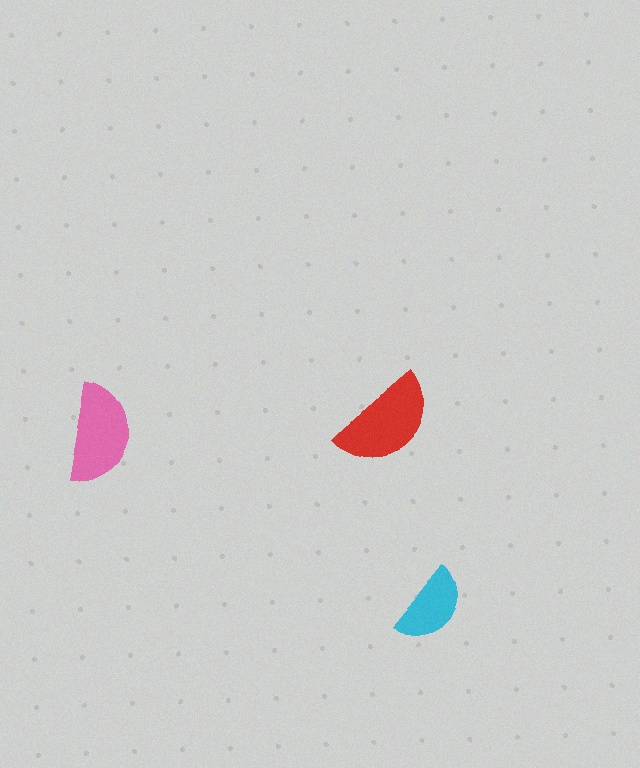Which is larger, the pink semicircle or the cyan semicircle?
The pink one.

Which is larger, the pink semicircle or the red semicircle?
The red one.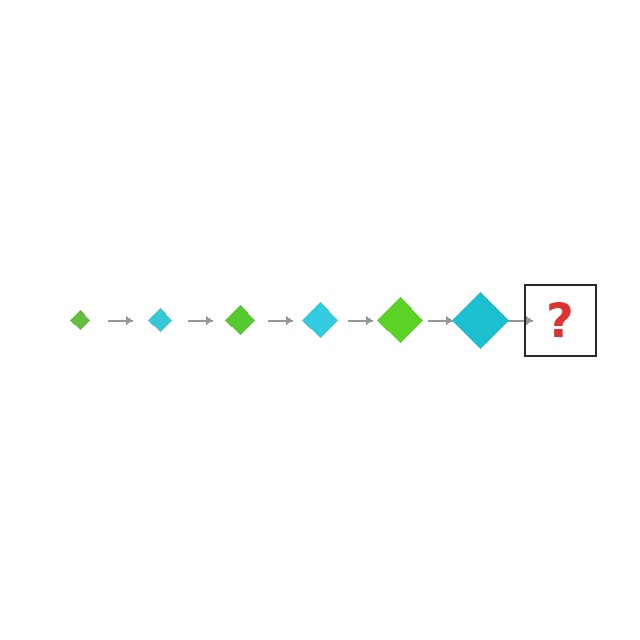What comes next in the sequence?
The next element should be a lime diamond, larger than the previous one.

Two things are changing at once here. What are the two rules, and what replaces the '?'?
The two rules are that the diamond grows larger each step and the color cycles through lime and cyan. The '?' should be a lime diamond, larger than the previous one.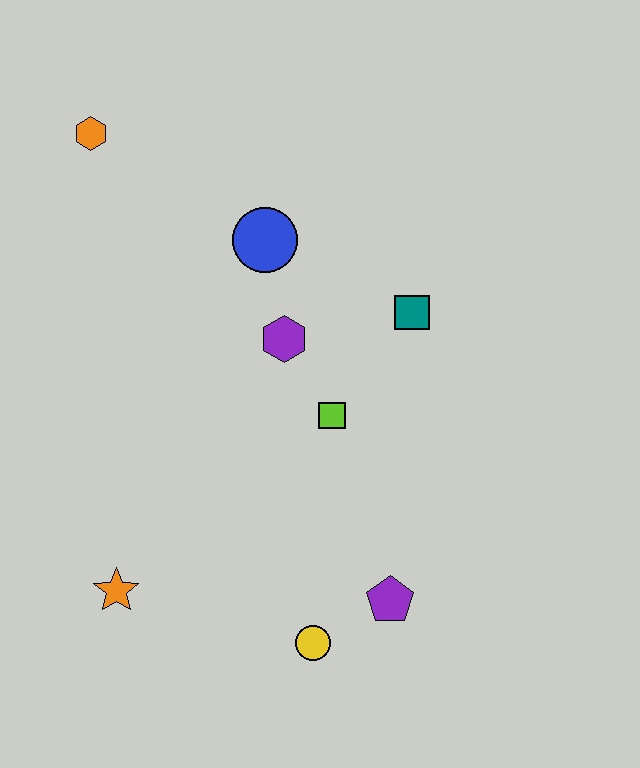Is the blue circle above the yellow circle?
Yes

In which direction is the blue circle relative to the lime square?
The blue circle is above the lime square.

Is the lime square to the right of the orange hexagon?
Yes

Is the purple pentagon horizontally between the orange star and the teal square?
Yes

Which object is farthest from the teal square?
The orange star is farthest from the teal square.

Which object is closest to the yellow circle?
The purple pentagon is closest to the yellow circle.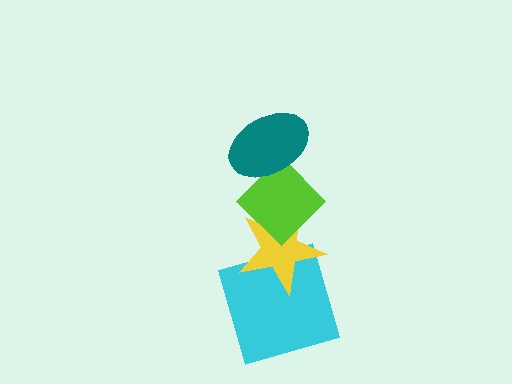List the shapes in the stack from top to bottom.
From top to bottom: the teal ellipse, the lime diamond, the yellow star, the cyan square.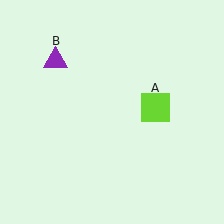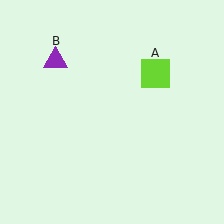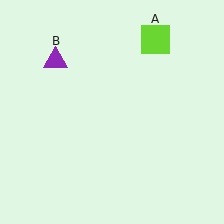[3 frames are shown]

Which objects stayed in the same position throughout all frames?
Purple triangle (object B) remained stationary.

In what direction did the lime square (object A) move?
The lime square (object A) moved up.